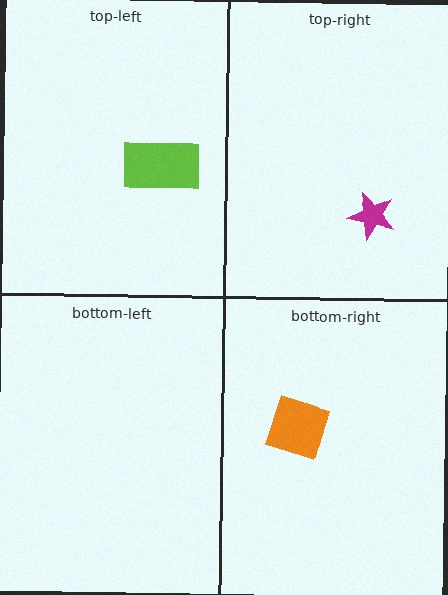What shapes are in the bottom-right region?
The orange diamond.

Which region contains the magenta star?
The top-right region.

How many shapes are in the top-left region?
1.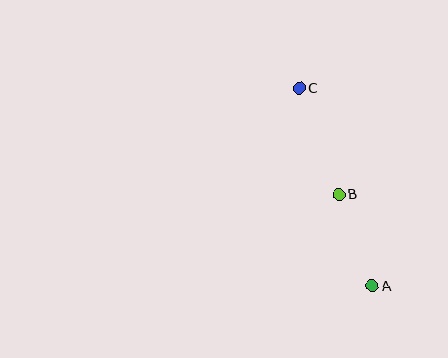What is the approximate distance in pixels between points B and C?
The distance between B and C is approximately 113 pixels.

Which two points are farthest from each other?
Points A and C are farthest from each other.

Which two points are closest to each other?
Points A and B are closest to each other.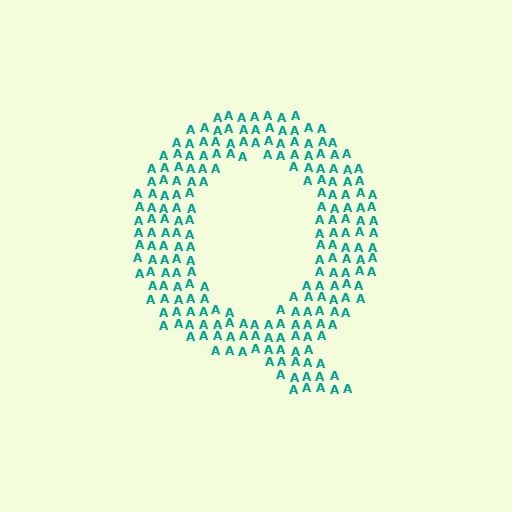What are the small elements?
The small elements are letter A's.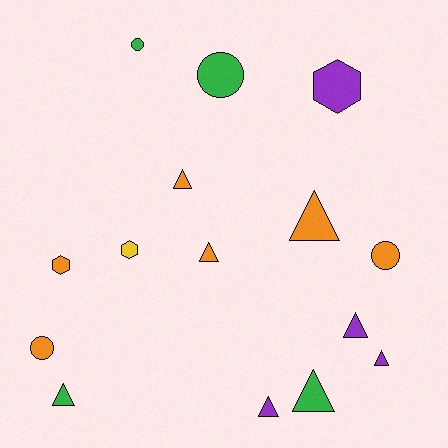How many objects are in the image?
There are 15 objects.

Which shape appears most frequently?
Triangle, with 8 objects.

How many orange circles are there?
There are 2 orange circles.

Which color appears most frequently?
Orange, with 6 objects.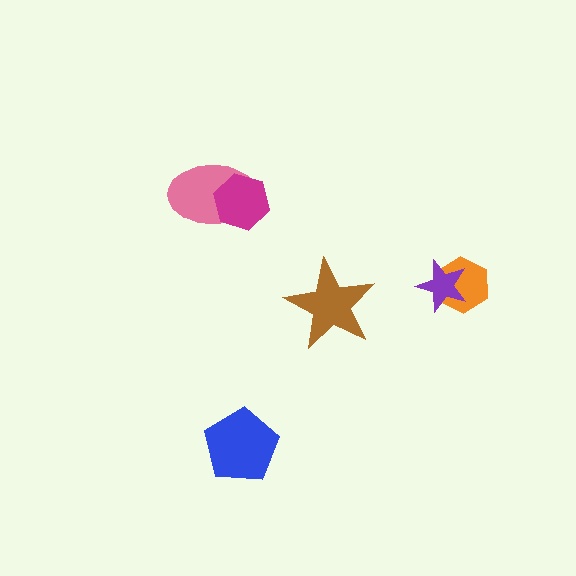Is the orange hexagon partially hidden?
Yes, it is partially covered by another shape.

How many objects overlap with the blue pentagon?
0 objects overlap with the blue pentagon.